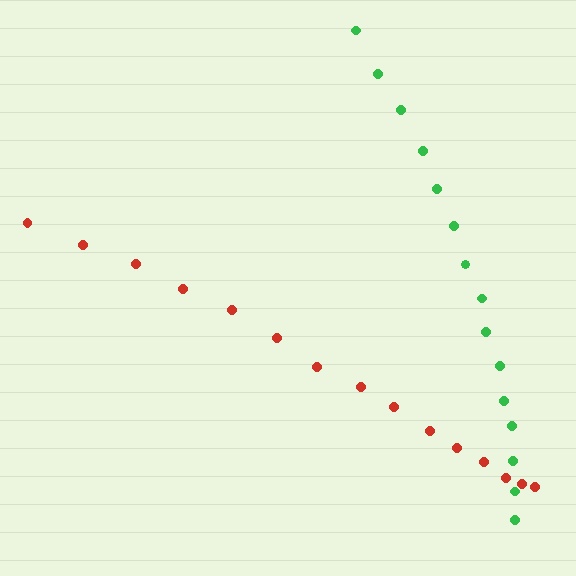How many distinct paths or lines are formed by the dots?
There are 2 distinct paths.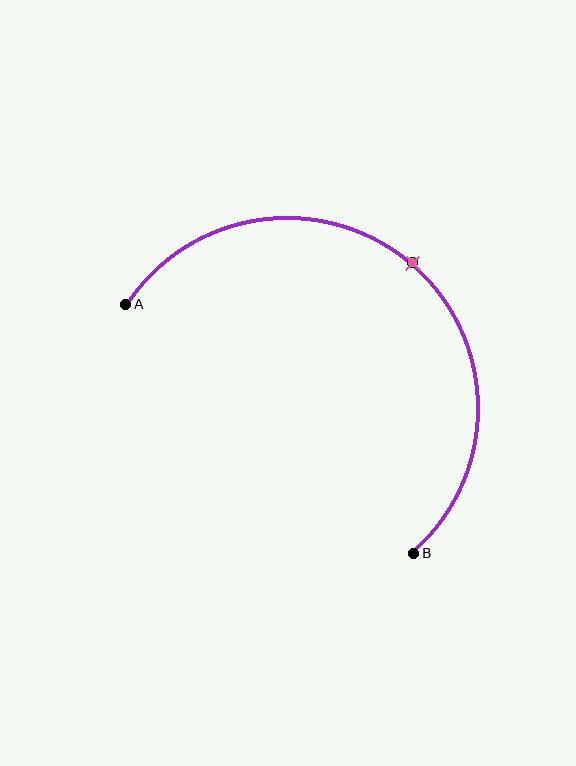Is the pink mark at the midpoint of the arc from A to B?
Yes. The pink mark lies on the arc at equal arc-length from both A and B — it is the arc midpoint.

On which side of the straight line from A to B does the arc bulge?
The arc bulges above and to the right of the straight line connecting A and B.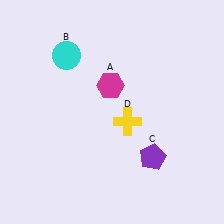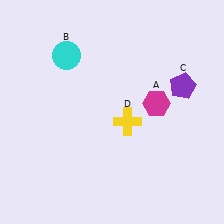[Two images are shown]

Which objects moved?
The objects that moved are: the magenta hexagon (A), the purple pentagon (C).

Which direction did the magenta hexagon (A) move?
The magenta hexagon (A) moved right.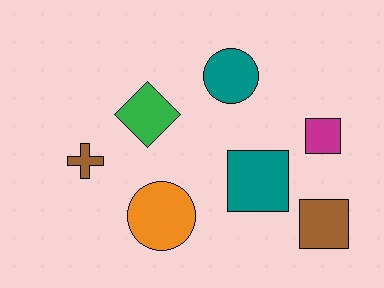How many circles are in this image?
There are 2 circles.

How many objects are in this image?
There are 7 objects.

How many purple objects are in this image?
There are no purple objects.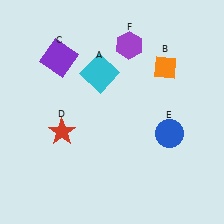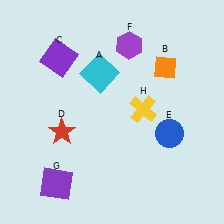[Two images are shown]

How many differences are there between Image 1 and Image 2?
There are 2 differences between the two images.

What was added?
A purple square (G), a yellow cross (H) were added in Image 2.